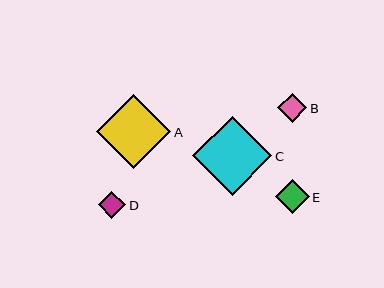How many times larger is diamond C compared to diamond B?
Diamond C is approximately 2.7 times the size of diamond B.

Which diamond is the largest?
Diamond C is the largest with a size of approximately 79 pixels.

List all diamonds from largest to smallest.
From largest to smallest: C, A, E, B, D.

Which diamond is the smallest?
Diamond D is the smallest with a size of approximately 27 pixels.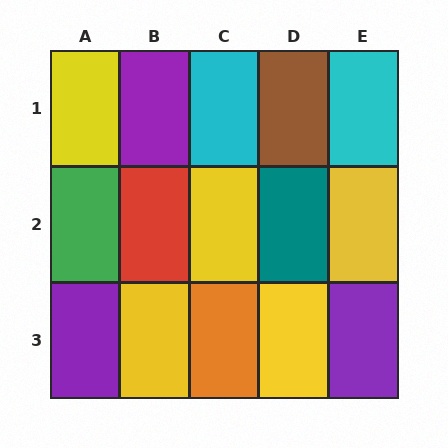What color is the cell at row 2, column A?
Green.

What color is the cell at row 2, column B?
Red.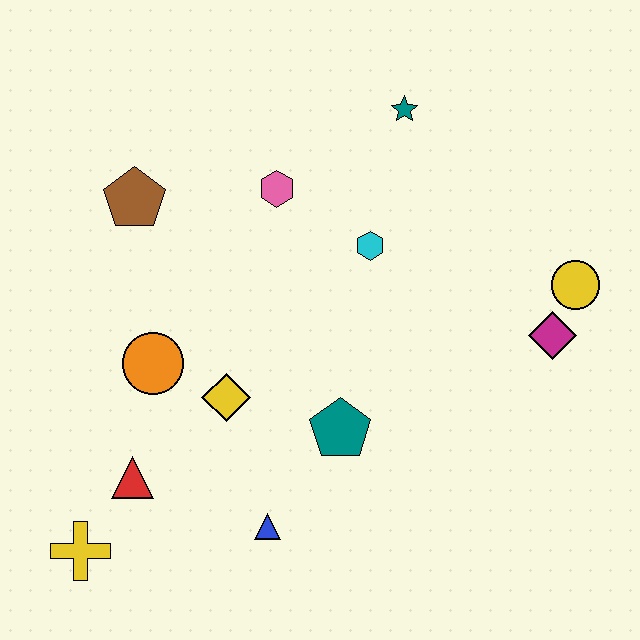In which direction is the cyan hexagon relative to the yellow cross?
The cyan hexagon is above the yellow cross.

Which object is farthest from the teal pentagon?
The teal star is farthest from the teal pentagon.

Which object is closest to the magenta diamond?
The yellow circle is closest to the magenta diamond.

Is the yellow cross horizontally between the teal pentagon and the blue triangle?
No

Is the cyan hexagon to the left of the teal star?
Yes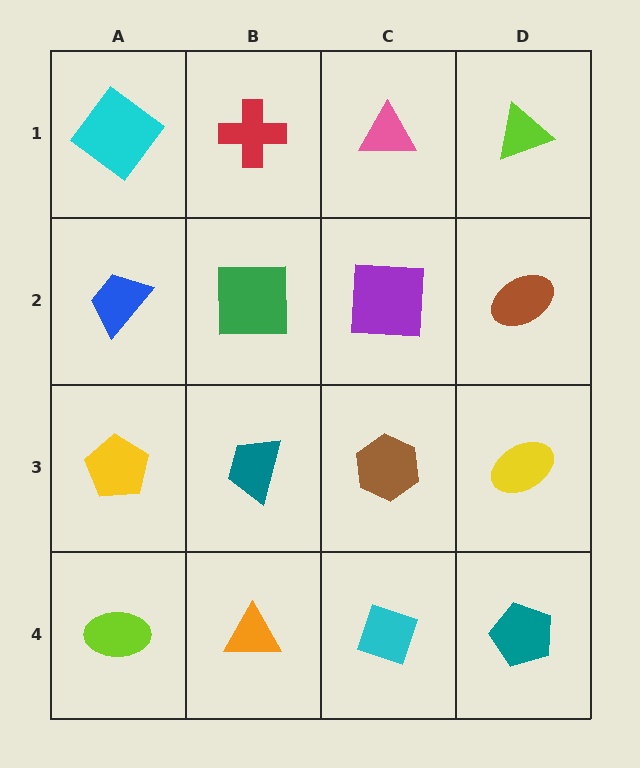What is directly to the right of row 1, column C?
A lime triangle.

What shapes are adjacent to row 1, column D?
A brown ellipse (row 2, column D), a pink triangle (row 1, column C).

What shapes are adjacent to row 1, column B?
A green square (row 2, column B), a cyan diamond (row 1, column A), a pink triangle (row 1, column C).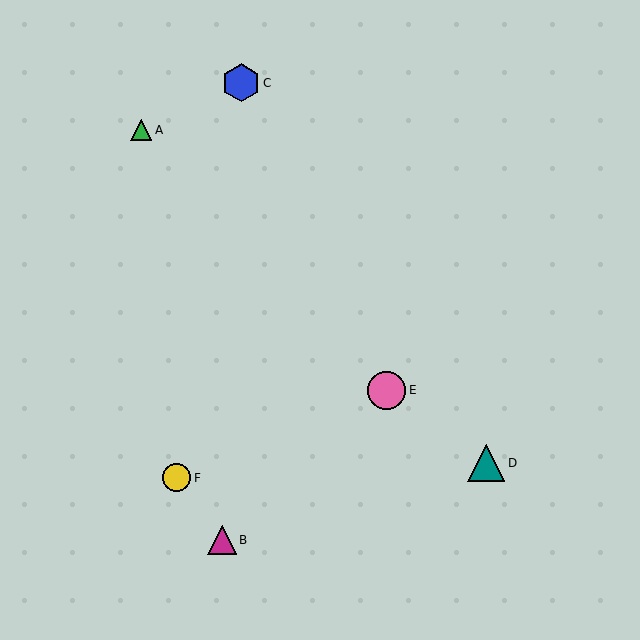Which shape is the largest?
The blue hexagon (labeled C) is the largest.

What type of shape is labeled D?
Shape D is a teal triangle.